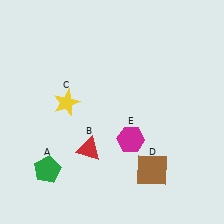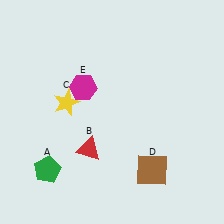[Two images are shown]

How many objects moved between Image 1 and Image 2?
1 object moved between the two images.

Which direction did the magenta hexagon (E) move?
The magenta hexagon (E) moved up.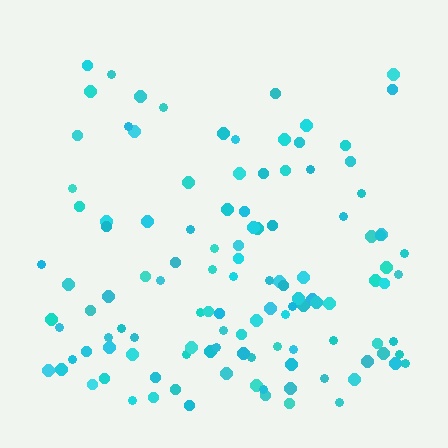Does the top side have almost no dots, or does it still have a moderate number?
Still a moderate number, just noticeably fewer than the bottom.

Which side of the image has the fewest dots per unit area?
The top.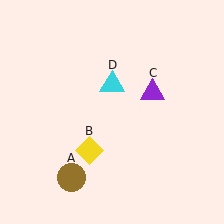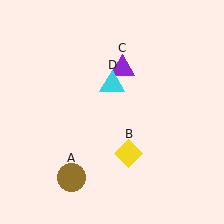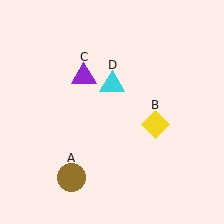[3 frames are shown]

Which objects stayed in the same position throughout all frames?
Brown circle (object A) and cyan triangle (object D) remained stationary.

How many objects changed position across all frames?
2 objects changed position: yellow diamond (object B), purple triangle (object C).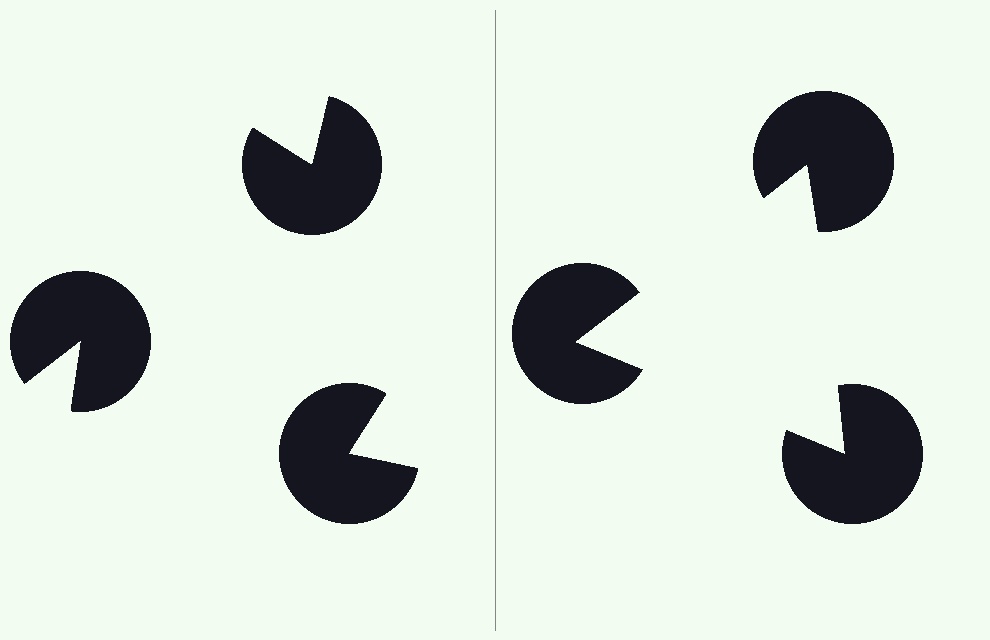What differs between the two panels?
The pac-man discs are positioned identically on both sides; only the wedge orientations differ. On the right they align to a triangle; on the left they are misaligned.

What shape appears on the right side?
An illusory triangle.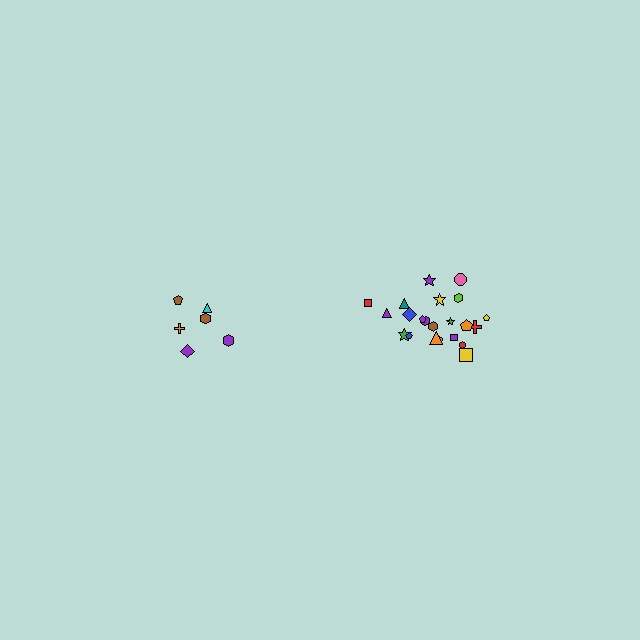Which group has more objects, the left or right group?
The right group.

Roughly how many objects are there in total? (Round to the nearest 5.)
Roughly 30 objects in total.